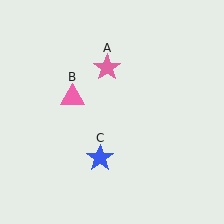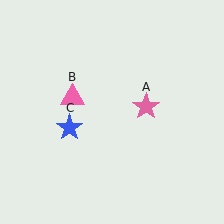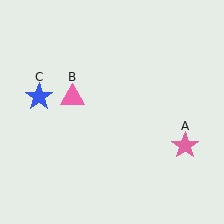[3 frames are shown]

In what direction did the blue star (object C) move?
The blue star (object C) moved up and to the left.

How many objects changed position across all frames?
2 objects changed position: pink star (object A), blue star (object C).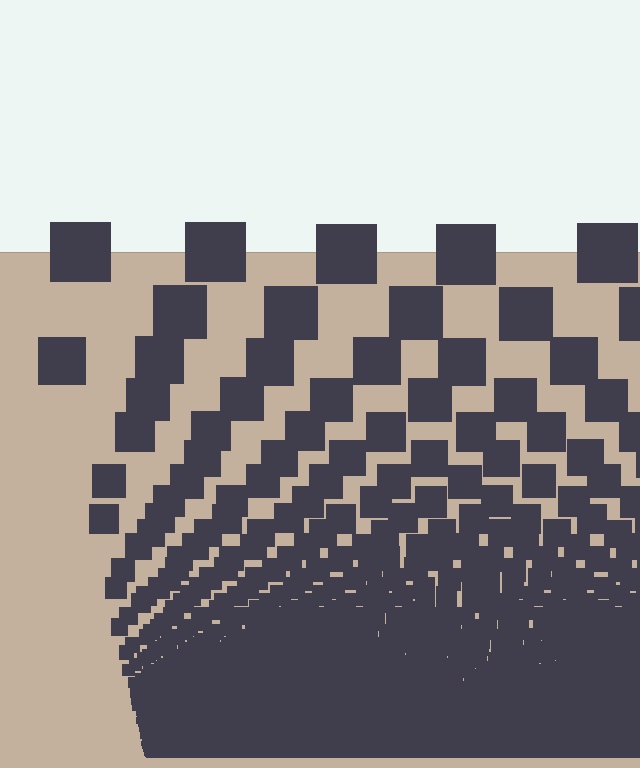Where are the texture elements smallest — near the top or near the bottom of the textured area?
Near the bottom.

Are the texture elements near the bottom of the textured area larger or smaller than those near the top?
Smaller. The gradient is inverted — elements near the bottom are smaller and denser.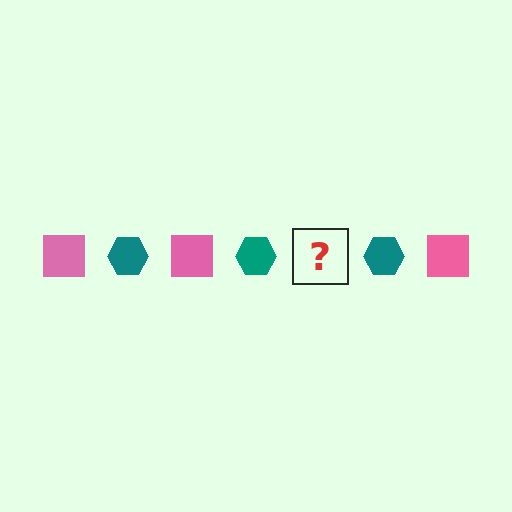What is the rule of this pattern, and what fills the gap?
The rule is that the pattern alternates between pink square and teal hexagon. The gap should be filled with a pink square.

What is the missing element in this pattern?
The missing element is a pink square.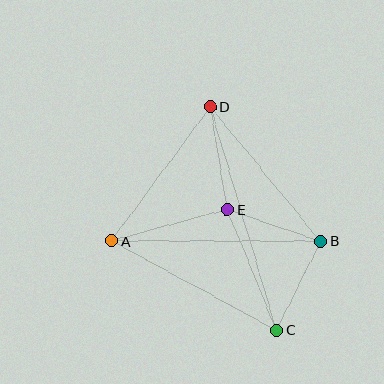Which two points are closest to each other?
Points B and E are closest to each other.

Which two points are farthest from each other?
Points C and D are farthest from each other.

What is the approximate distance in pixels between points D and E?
The distance between D and E is approximately 105 pixels.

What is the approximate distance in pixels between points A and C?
The distance between A and C is approximately 188 pixels.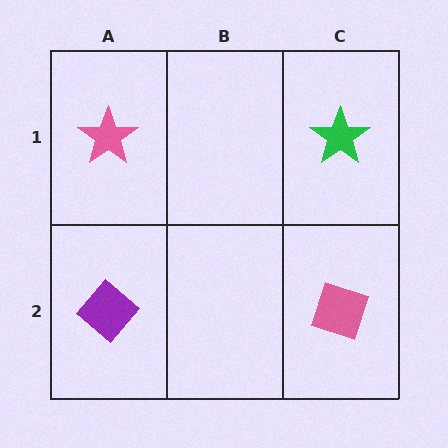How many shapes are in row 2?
2 shapes.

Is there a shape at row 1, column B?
No, that cell is empty.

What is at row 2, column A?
A purple diamond.